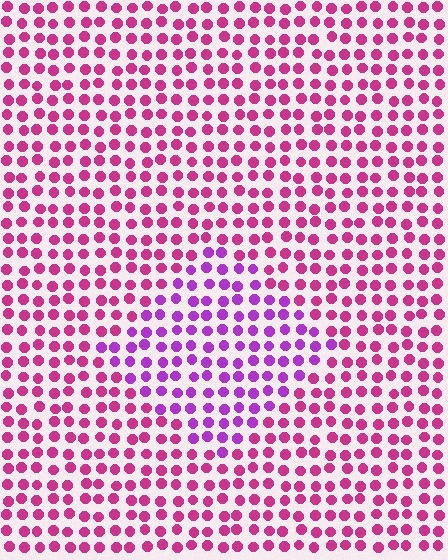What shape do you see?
I see a diamond.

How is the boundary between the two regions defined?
The boundary is defined purely by a slight shift in hue (about 36 degrees). Spacing, size, and orientation are identical on both sides.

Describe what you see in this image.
The image is filled with small magenta elements in a uniform arrangement. A diamond-shaped region is visible where the elements are tinted to a slightly different hue, forming a subtle color boundary.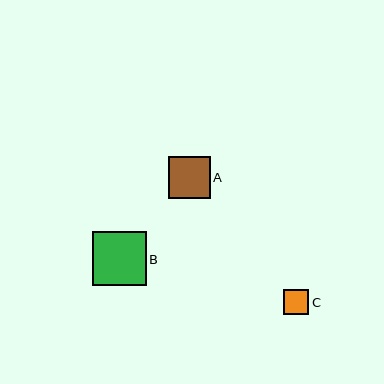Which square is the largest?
Square B is the largest with a size of approximately 54 pixels.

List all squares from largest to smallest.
From largest to smallest: B, A, C.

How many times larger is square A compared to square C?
Square A is approximately 1.7 times the size of square C.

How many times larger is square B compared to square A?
Square B is approximately 1.3 times the size of square A.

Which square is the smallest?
Square C is the smallest with a size of approximately 25 pixels.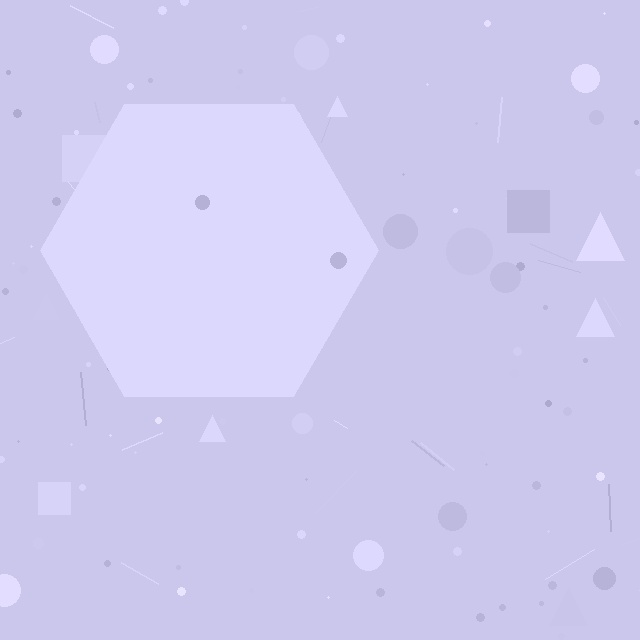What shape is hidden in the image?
A hexagon is hidden in the image.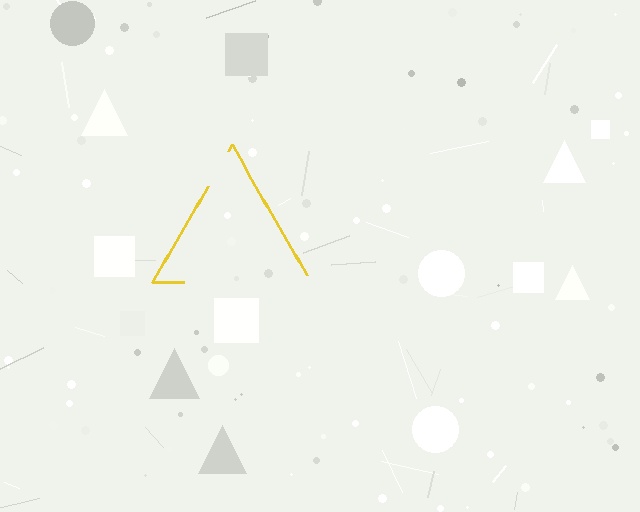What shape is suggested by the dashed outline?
The dashed outline suggests a triangle.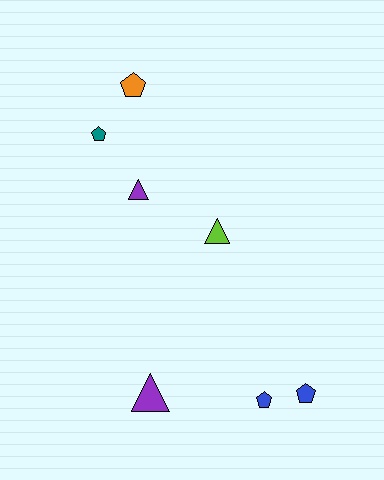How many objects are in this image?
There are 7 objects.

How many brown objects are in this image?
There are no brown objects.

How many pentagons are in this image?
There are 4 pentagons.